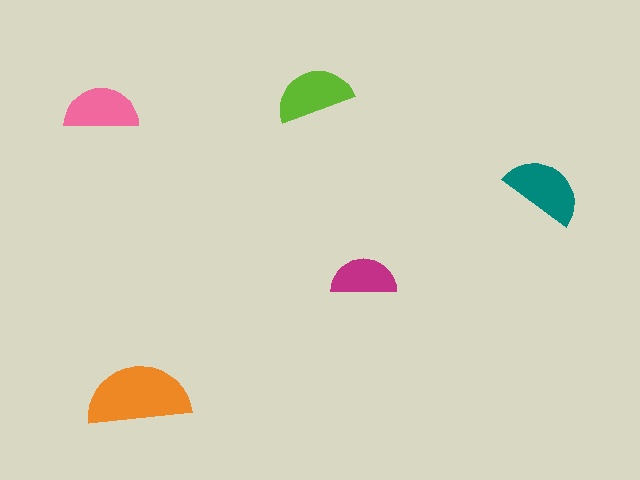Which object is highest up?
The lime semicircle is topmost.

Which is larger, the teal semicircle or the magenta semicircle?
The teal one.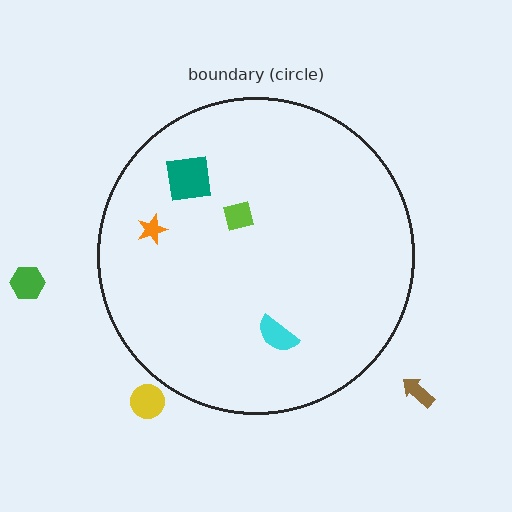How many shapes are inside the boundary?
4 inside, 3 outside.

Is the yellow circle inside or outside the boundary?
Outside.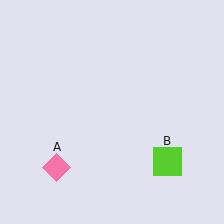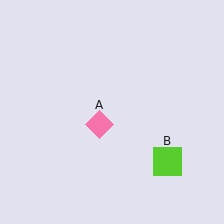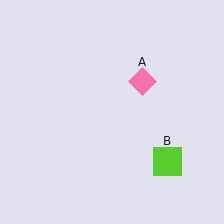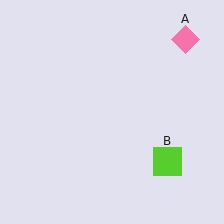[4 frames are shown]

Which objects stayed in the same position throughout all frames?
Lime square (object B) remained stationary.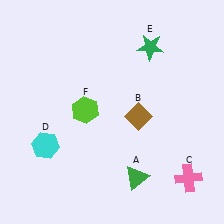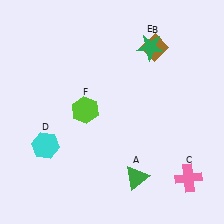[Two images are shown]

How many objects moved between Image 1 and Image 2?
1 object moved between the two images.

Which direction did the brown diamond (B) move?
The brown diamond (B) moved up.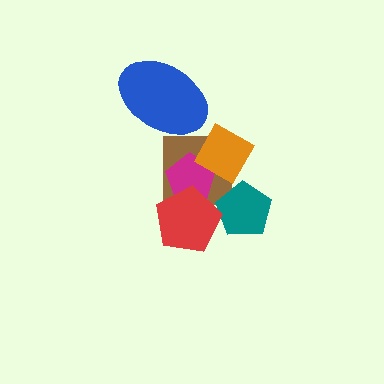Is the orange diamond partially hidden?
No, no other shape covers it.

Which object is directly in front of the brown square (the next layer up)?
The magenta pentagon is directly in front of the brown square.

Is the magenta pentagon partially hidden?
Yes, it is partially covered by another shape.